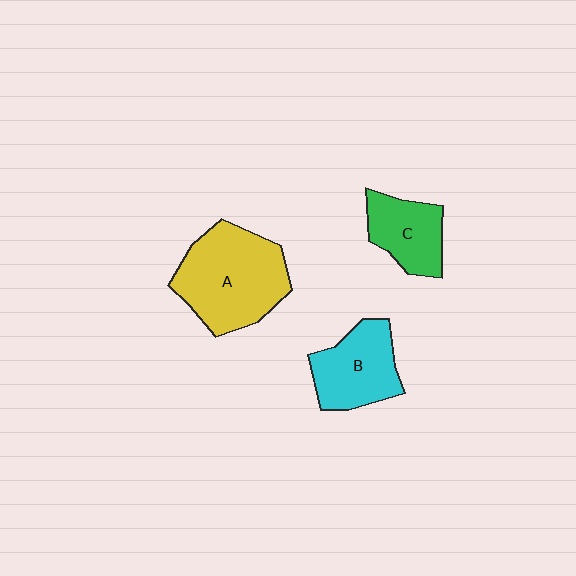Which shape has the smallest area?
Shape C (green).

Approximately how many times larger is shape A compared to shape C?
Approximately 1.9 times.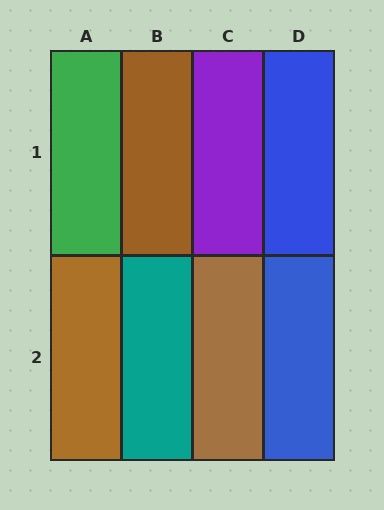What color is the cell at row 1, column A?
Green.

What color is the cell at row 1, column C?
Purple.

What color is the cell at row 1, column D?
Blue.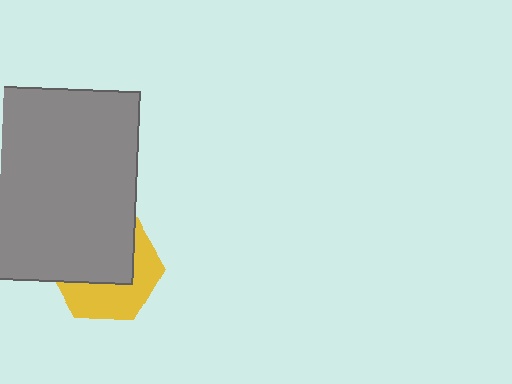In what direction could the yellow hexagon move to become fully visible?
The yellow hexagon could move down. That would shift it out from behind the gray rectangle entirely.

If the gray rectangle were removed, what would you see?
You would see the complete yellow hexagon.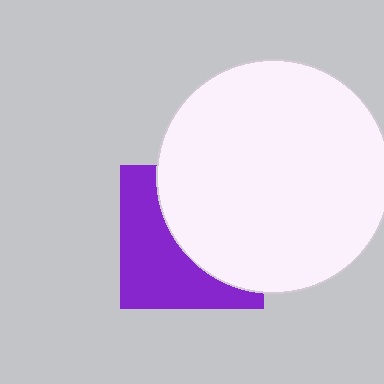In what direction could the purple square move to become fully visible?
The purple square could move left. That would shift it out from behind the white circle entirely.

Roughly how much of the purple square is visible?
About half of it is visible (roughly 48%).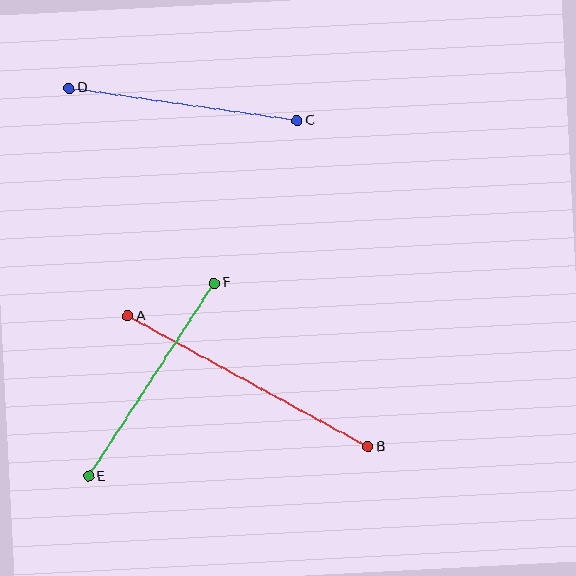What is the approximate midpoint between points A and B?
The midpoint is at approximately (248, 382) pixels.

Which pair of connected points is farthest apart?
Points A and B are farthest apart.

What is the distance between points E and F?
The distance is approximately 231 pixels.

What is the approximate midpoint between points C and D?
The midpoint is at approximately (183, 104) pixels.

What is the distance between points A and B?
The distance is approximately 274 pixels.